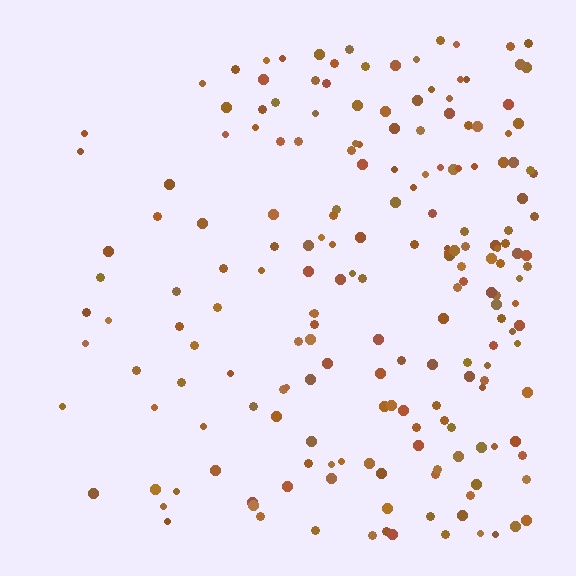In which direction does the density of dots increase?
From left to right, with the right side densest.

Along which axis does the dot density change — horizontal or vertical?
Horizontal.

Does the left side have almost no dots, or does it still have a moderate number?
Still a moderate number, just noticeably fewer than the right.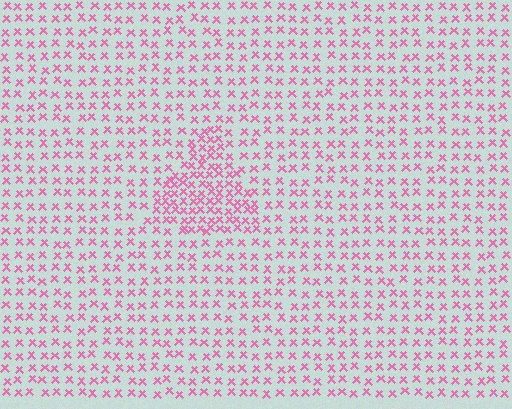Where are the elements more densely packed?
The elements are more densely packed inside the triangle boundary.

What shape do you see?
I see a triangle.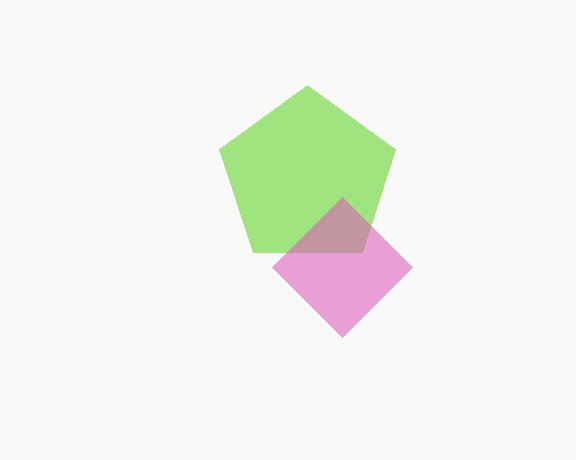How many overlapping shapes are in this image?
There are 2 overlapping shapes in the image.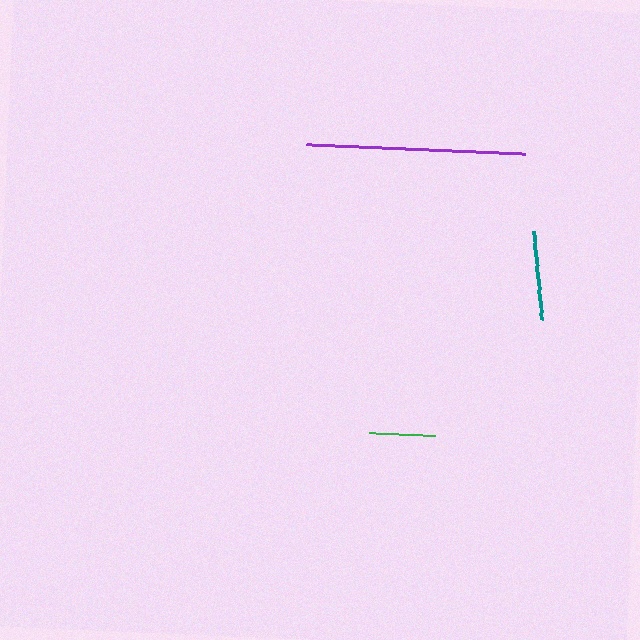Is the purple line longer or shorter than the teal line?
The purple line is longer than the teal line.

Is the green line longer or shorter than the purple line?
The purple line is longer than the green line.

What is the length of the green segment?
The green segment is approximately 66 pixels long.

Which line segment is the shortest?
The green line is the shortest at approximately 66 pixels.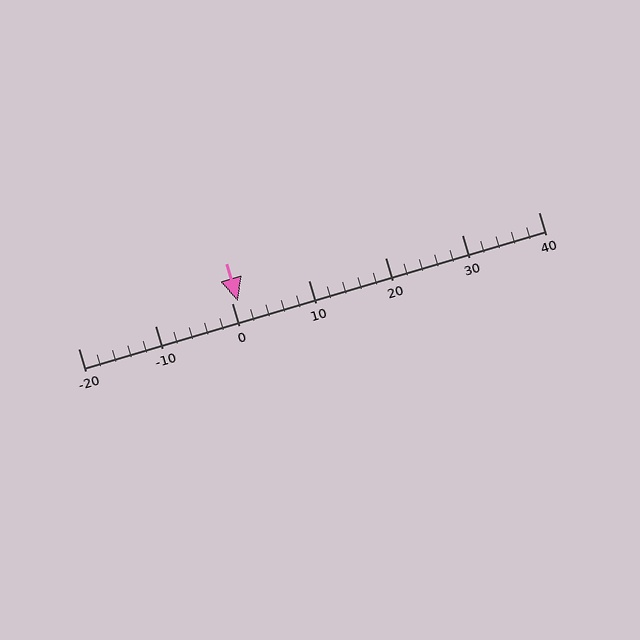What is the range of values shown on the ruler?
The ruler shows values from -20 to 40.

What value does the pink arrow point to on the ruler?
The pink arrow points to approximately 1.